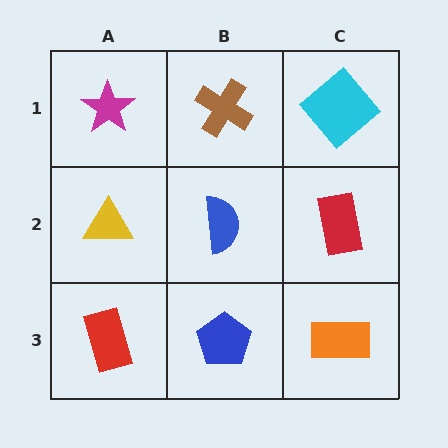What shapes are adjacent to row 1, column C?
A red rectangle (row 2, column C), a brown cross (row 1, column B).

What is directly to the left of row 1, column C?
A brown cross.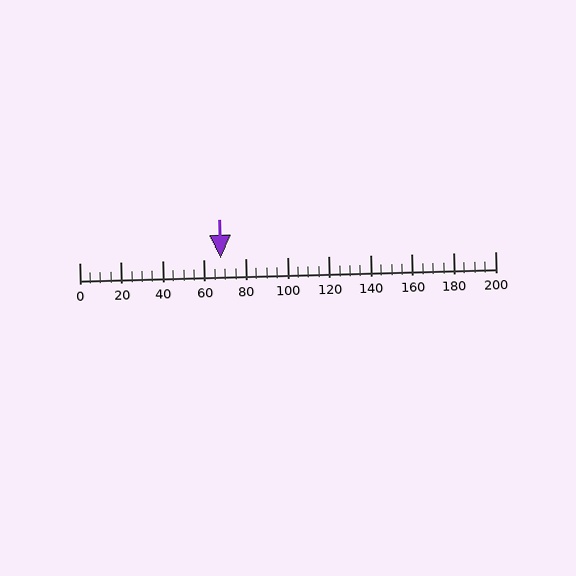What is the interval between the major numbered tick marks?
The major tick marks are spaced 20 units apart.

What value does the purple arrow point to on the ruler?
The purple arrow points to approximately 68.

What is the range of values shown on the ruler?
The ruler shows values from 0 to 200.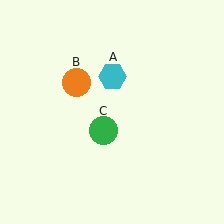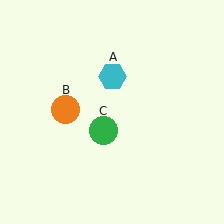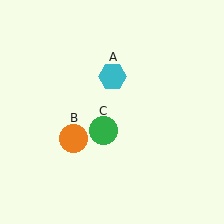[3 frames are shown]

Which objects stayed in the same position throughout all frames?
Cyan hexagon (object A) and green circle (object C) remained stationary.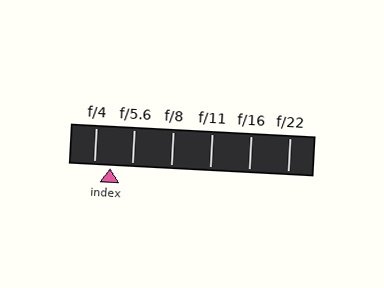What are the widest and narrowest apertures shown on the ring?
The widest aperture shown is f/4 and the narrowest is f/22.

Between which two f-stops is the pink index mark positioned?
The index mark is between f/4 and f/5.6.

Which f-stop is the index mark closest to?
The index mark is closest to f/4.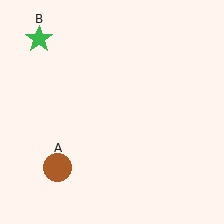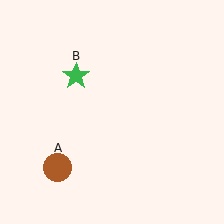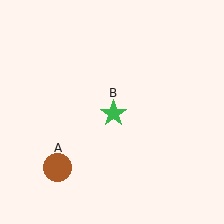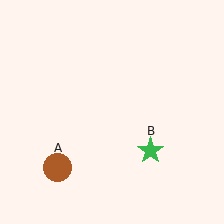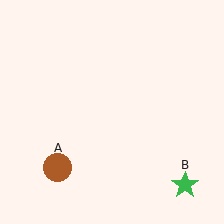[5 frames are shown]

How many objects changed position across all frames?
1 object changed position: green star (object B).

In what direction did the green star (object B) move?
The green star (object B) moved down and to the right.